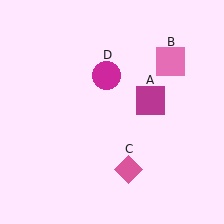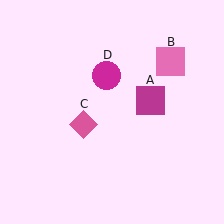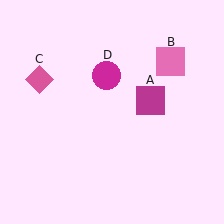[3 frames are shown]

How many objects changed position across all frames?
1 object changed position: pink diamond (object C).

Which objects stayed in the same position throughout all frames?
Magenta square (object A) and pink square (object B) and magenta circle (object D) remained stationary.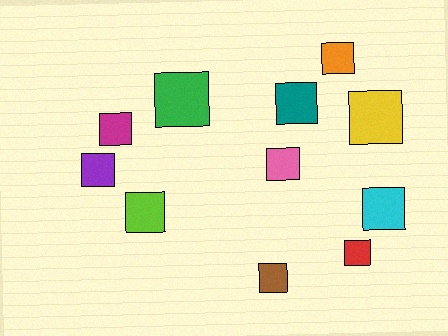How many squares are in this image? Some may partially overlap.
There are 11 squares.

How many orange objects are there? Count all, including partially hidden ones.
There is 1 orange object.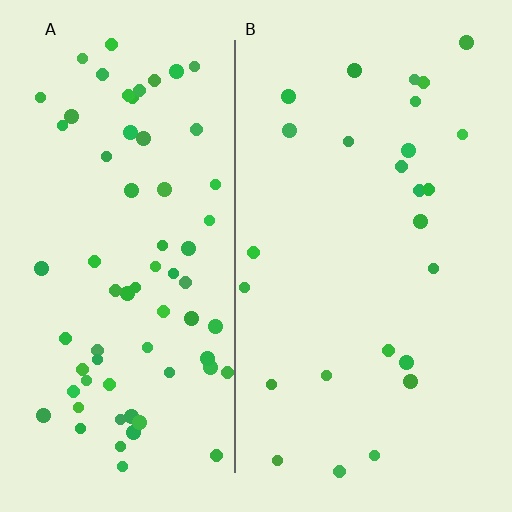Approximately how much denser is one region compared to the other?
Approximately 2.7× — region A over region B.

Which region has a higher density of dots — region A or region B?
A (the left).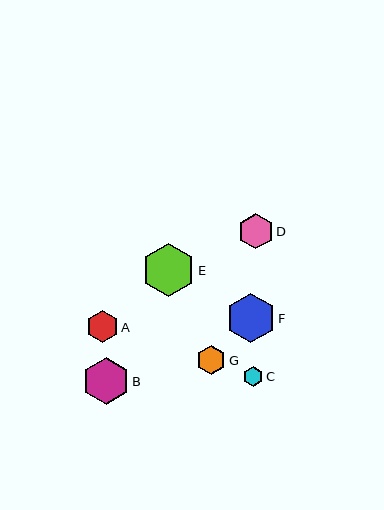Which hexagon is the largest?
Hexagon E is the largest with a size of approximately 53 pixels.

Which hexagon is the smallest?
Hexagon C is the smallest with a size of approximately 19 pixels.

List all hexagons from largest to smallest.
From largest to smallest: E, F, B, D, A, G, C.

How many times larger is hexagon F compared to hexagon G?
Hexagon F is approximately 1.7 times the size of hexagon G.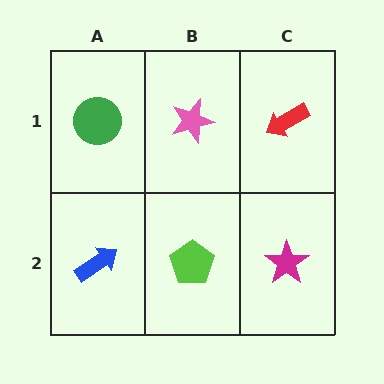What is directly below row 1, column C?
A magenta star.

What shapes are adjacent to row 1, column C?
A magenta star (row 2, column C), a pink star (row 1, column B).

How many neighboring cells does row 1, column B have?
3.